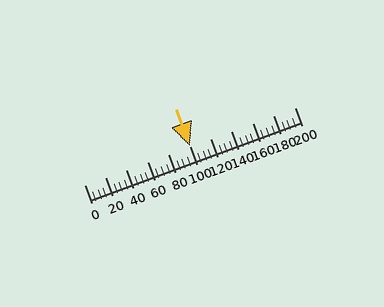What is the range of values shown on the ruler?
The ruler shows values from 0 to 200.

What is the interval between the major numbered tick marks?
The major tick marks are spaced 20 units apart.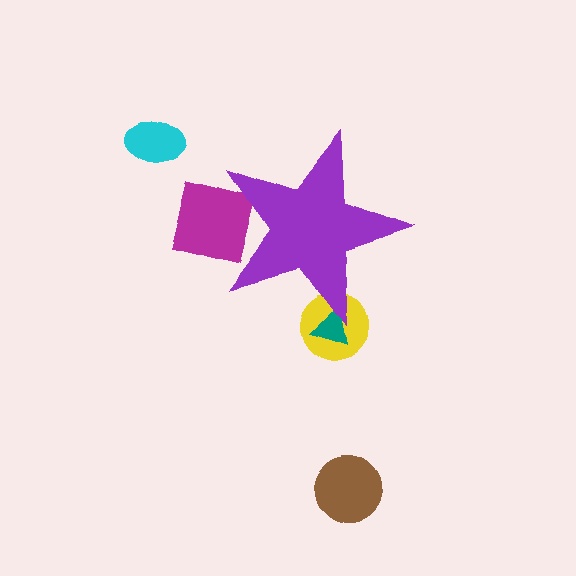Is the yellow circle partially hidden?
Yes, the yellow circle is partially hidden behind the purple star.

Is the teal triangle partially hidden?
Yes, the teal triangle is partially hidden behind the purple star.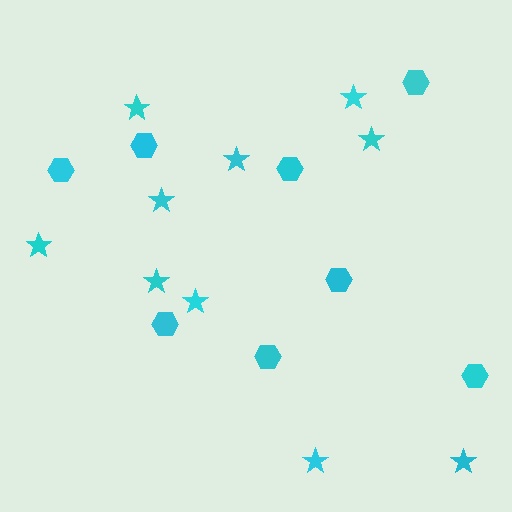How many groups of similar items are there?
There are 2 groups: one group of hexagons (8) and one group of stars (10).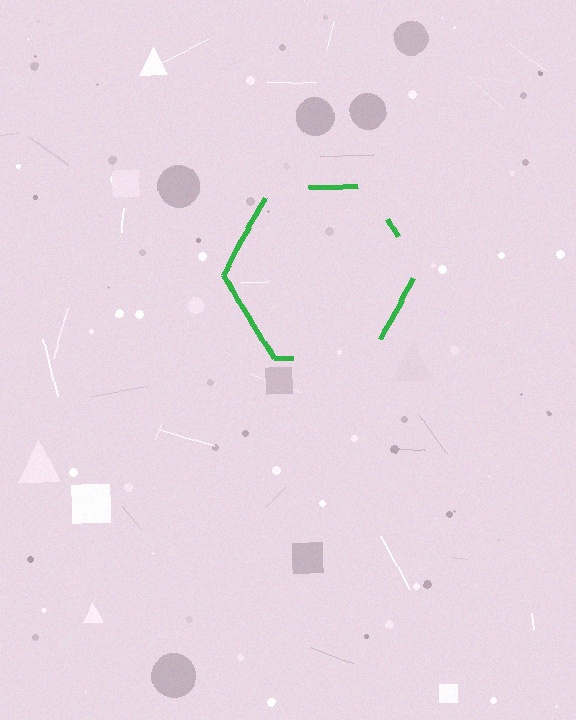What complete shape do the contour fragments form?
The contour fragments form a hexagon.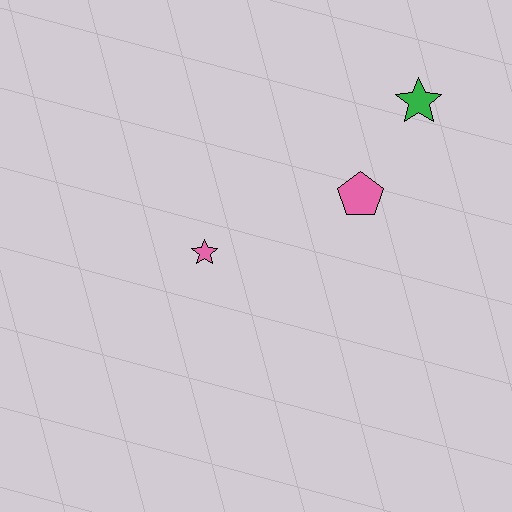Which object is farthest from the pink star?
The green star is farthest from the pink star.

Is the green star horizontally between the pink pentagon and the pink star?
No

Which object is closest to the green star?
The pink pentagon is closest to the green star.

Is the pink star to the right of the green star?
No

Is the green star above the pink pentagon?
Yes